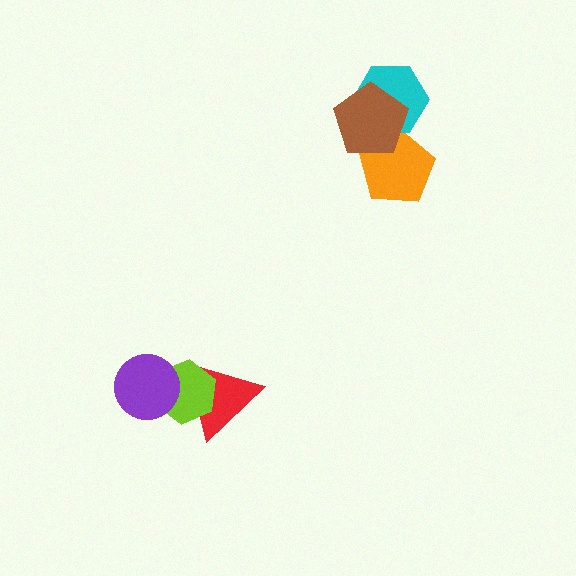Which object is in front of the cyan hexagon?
The brown pentagon is in front of the cyan hexagon.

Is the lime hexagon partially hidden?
Yes, it is partially covered by another shape.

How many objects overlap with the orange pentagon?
2 objects overlap with the orange pentagon.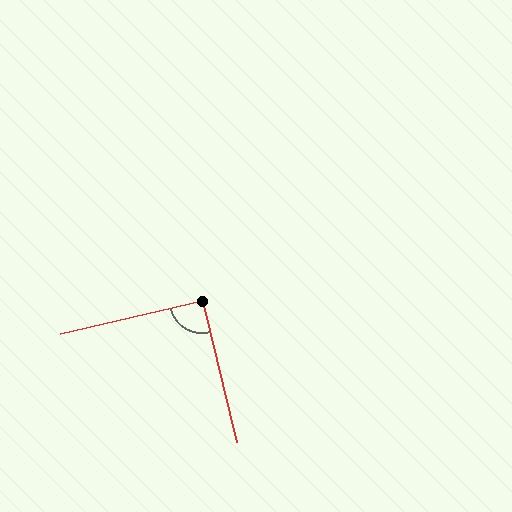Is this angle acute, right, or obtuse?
It is approximately a right angle.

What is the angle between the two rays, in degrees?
Approximately 90 degrees.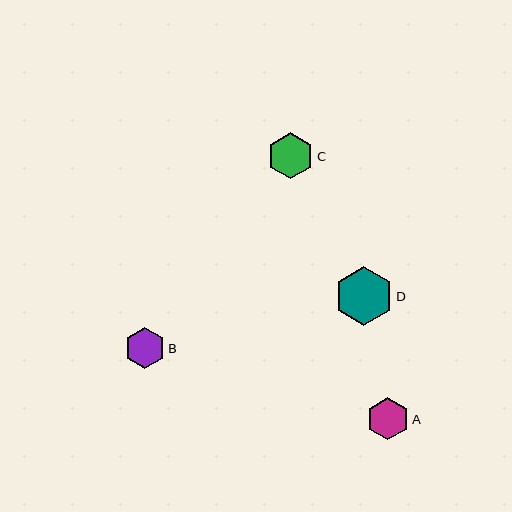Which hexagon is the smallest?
Hexagon B is the smallest with a size of approximately 40 pixels.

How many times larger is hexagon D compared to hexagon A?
Hexagon D is approximately 1.4 times the size of hexagon A.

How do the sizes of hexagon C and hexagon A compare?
Hexagon C and hexagon A are approximately the same size.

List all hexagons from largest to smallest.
From largest to smallest: D, C, A, B.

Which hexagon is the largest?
Hexagon D is the largest with a size of approximately 59 pixels.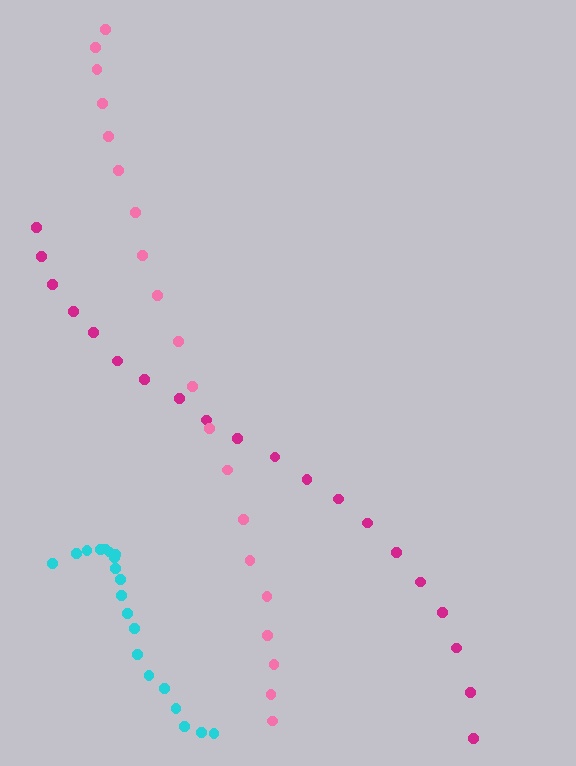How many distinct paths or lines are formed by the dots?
There are 3 distinct paths.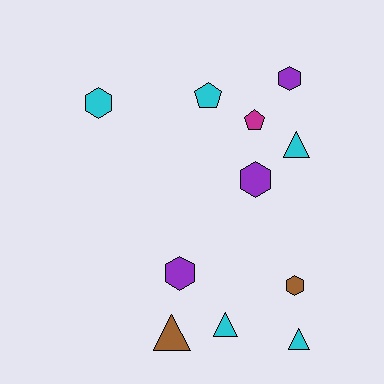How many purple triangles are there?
There are no purple triangles.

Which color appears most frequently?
Cyan, with 5 objects.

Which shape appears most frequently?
Hexagon, with 5 objects.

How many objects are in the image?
There are 11 objects.